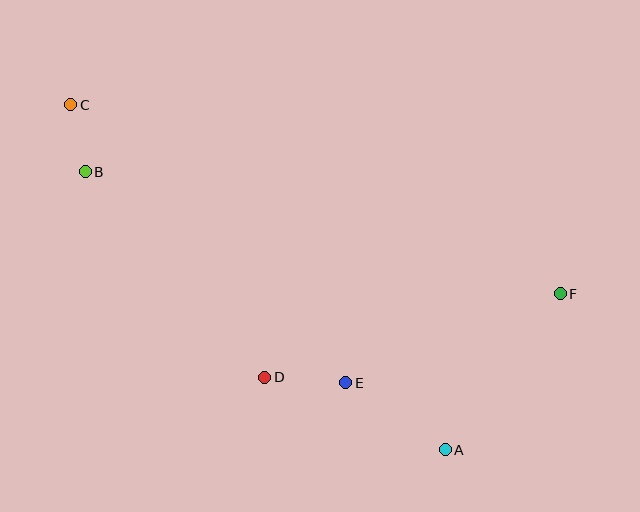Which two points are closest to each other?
Points B and C are closest to each other.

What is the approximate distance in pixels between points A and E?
The distance between A and E is approximately 120 pixels.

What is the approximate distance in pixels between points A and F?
The distance between A and F is approximately 194 pixels.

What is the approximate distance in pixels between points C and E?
The distance between C and E is approximately 391 pixels.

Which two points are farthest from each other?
Points C and F are farthest from each other.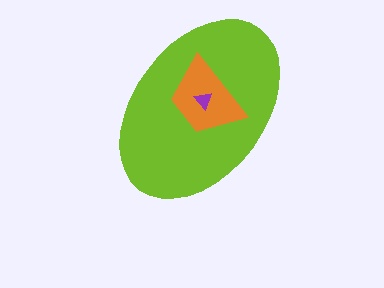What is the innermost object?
The purple triangle.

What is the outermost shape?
The lime ellipse.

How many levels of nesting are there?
3.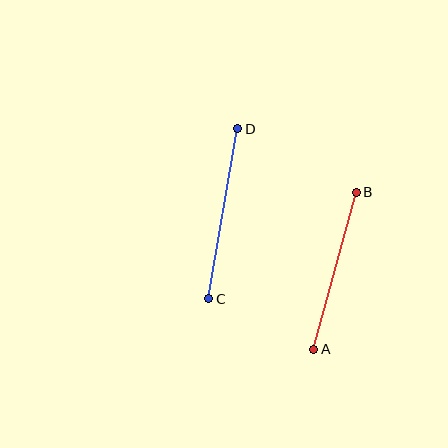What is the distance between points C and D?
The distance is approximately 172 pixels.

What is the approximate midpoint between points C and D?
The midpoint is at approximately (223, 214) pixels.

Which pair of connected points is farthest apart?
Points C and D are farthest apart.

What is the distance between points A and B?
The distance is approximately 163 pixels.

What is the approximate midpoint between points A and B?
The midpoint is at approximately (335, 271) pixels.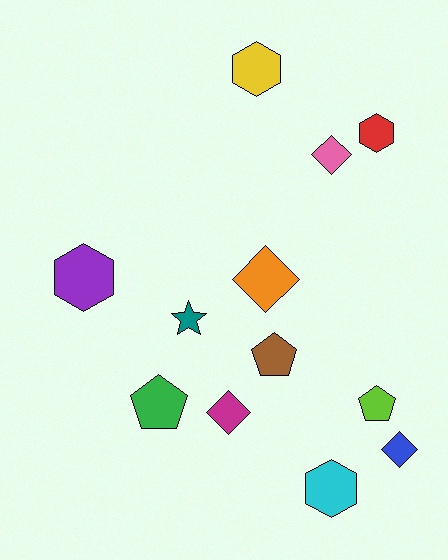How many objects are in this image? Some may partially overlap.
There are 12 objects.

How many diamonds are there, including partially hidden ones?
There are 4 diamonds.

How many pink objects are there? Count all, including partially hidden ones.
There is 1 pink object.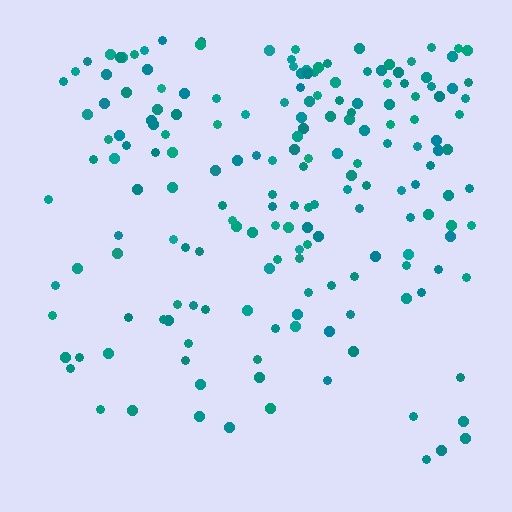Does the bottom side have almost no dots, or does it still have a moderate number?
Still a moderate number, just noticeably fewer than the top.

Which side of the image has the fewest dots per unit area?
The bottom.